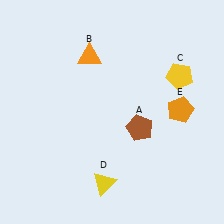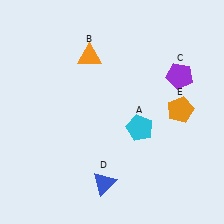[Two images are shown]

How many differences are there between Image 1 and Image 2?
There are 3 differences between the two images.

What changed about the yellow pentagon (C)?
In Image 1, C is yellow. In Image 2, it changed to purple.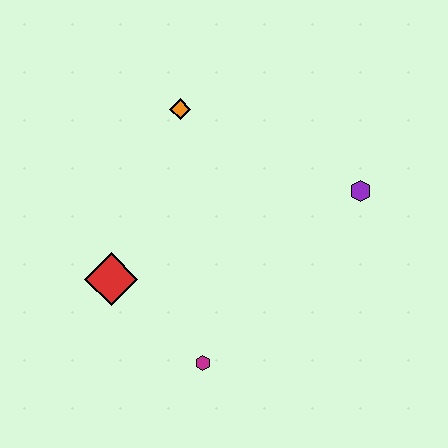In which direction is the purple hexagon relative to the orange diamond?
The purple hexagon is to the right of the orange diamond.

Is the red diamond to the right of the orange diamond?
No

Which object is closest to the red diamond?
The magenta hexagon is closest to the red diamond.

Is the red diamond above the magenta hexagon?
Yes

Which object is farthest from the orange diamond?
The magenta hexagon is farthest from the orange diamond.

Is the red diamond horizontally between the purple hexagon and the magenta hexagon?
No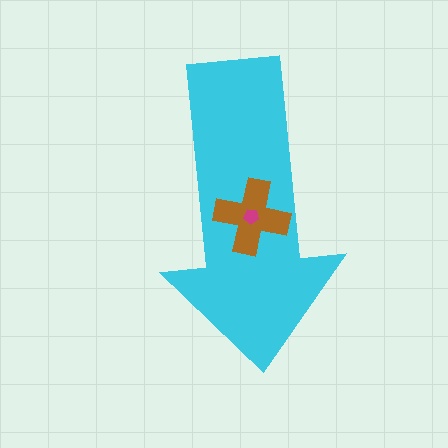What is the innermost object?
The magenta pentagon.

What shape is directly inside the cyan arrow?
The brown cross.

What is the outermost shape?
The cyan arrow.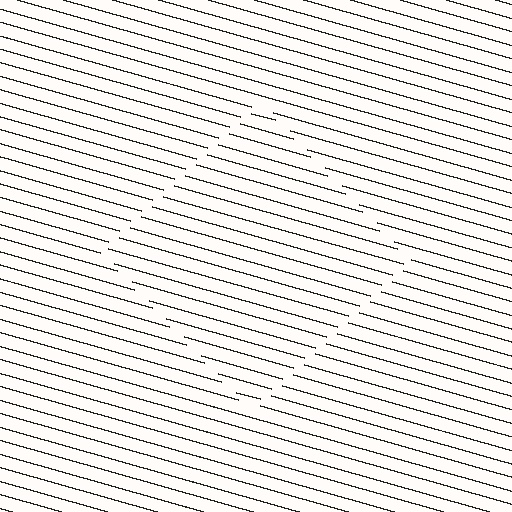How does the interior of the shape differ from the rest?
The interior of the shape contains the same grating, shifted by half a period — the contour is defined by the phase discontinuity where line-ends from the inner and outer gratings abut.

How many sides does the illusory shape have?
4 sides — the line-ends trace a square.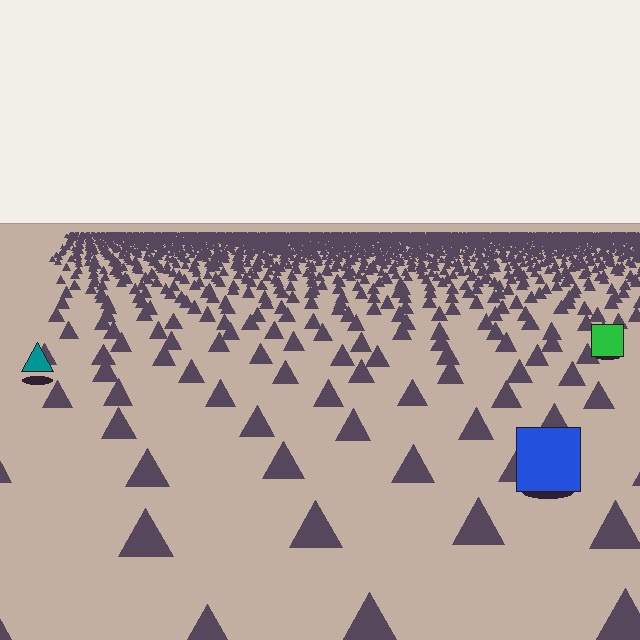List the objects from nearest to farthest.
From nearest to farthest: the blue square, the teal triangle, the green square.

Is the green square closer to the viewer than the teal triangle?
No. The teal triangle is closer — you can tell from the texture gradient: the ground texture is coarser near it.